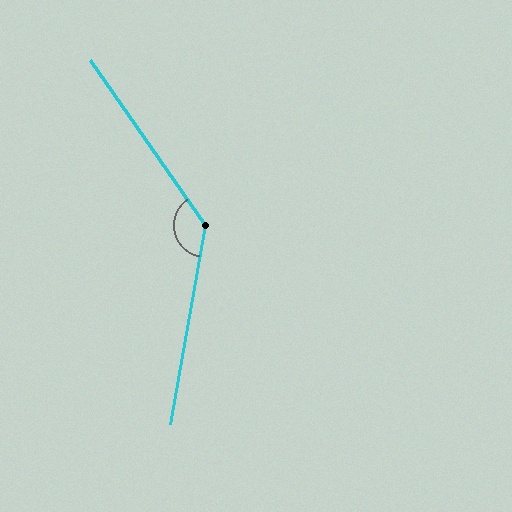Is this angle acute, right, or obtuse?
It is obtuse.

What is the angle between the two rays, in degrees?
Approximately 136 degrees.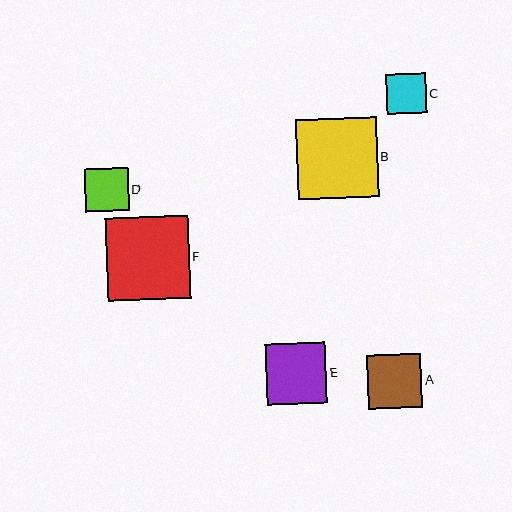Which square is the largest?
Square F is the largest with a size of approximately 83 pixels.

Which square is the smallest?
Square C is the smallest with a size of approximately 40 pixels.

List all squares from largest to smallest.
From largest to smallest: F, B, E, A, D, C.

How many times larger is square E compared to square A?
Square E is approximately 1.1 times the size of square A.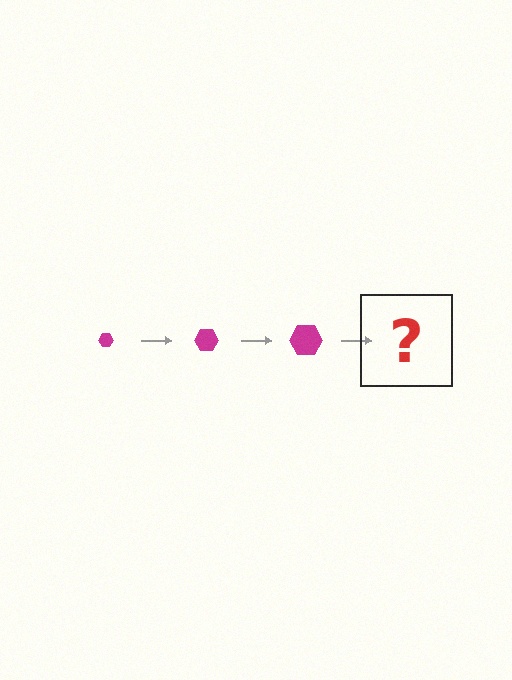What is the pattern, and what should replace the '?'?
The pattern is that the hexagon gets progressively larger each step. The '?' should be a magenta hexagon, larger than the previous one.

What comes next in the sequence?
The next element should be a magenta hexagon, larger than the previous one.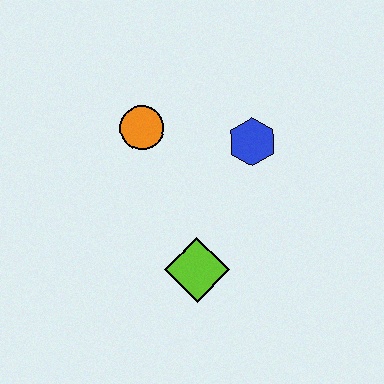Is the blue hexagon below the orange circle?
Yes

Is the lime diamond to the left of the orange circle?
No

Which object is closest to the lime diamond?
The blue hexagon is closest to the lime diamond.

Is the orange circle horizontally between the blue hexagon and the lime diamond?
No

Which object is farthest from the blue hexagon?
The lime diamond is farthest from the blue hexagon.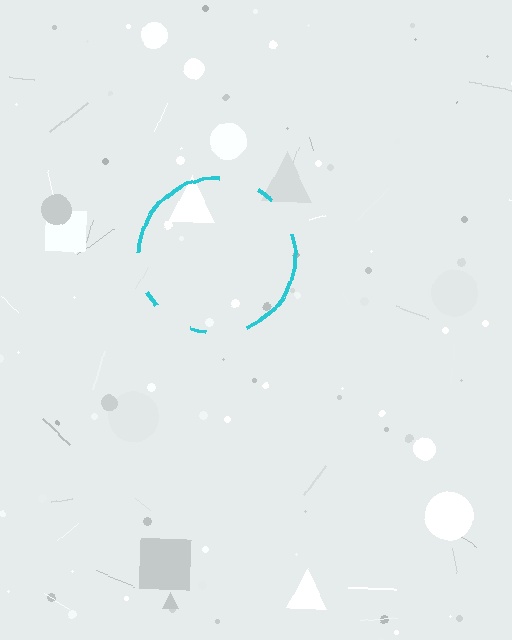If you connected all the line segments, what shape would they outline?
They would outline a circle.